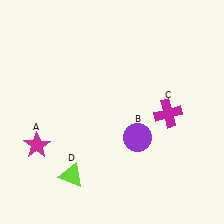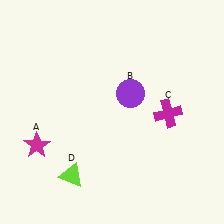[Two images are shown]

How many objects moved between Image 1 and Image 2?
1 object moved between the two images.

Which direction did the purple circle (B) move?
The purple circle (B) moved up.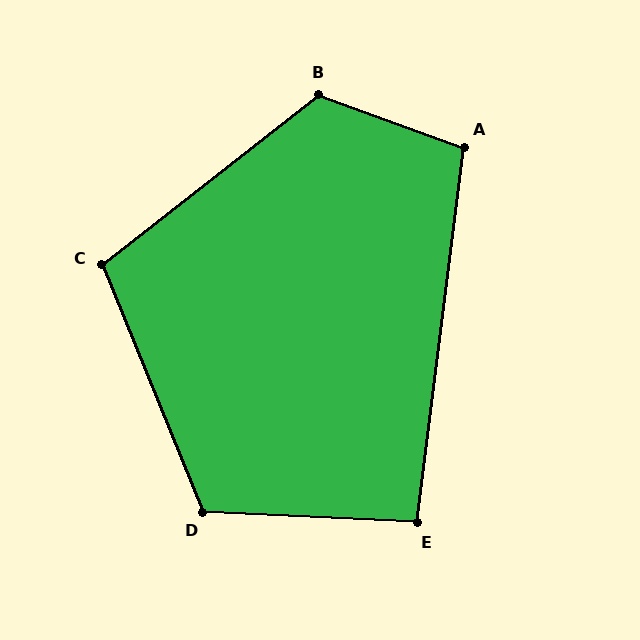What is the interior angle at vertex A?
Approximately 103 degrees (obtuse).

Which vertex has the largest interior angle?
B, at approximately 122 degrees.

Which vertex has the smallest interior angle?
E, at approximately 94 degrees.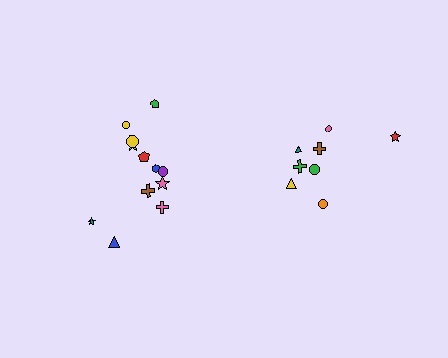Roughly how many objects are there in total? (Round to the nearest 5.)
Roughly 20 objects in total.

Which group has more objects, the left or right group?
The left group.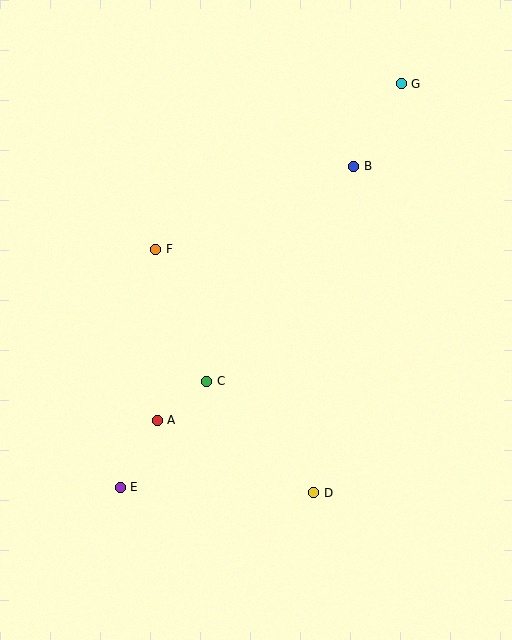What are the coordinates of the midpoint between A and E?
The midpoint between A and E is at (139, 454).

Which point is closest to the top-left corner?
Point F is closest to the top-left corner.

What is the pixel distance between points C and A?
The distance between C and A is 63 pixels.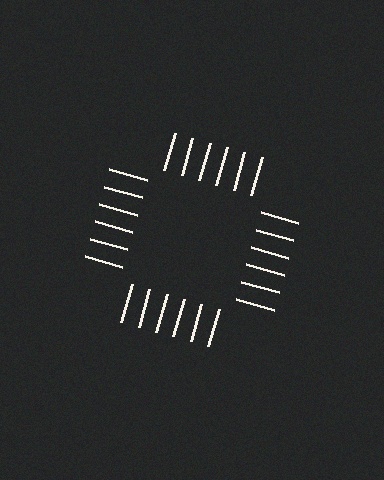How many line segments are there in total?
24 — 6 along each of the 4 edges.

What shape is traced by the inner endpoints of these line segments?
An illusory square — the line segments terminate on its edges but no continuous stroke is drawn.